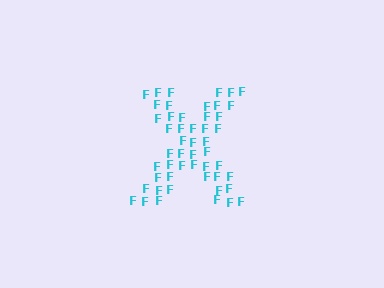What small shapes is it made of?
It is made of small letter F's.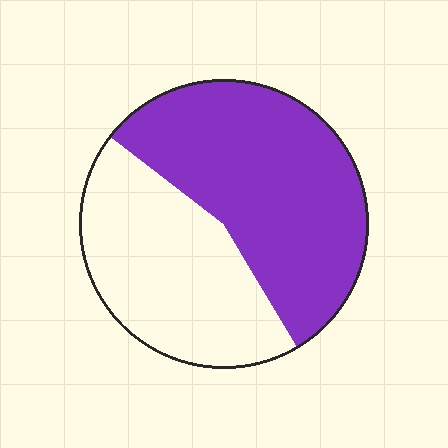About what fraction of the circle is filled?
About three fifths (3/5).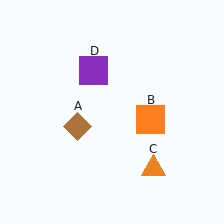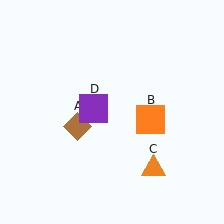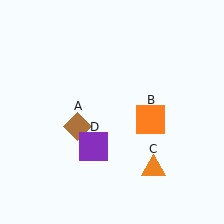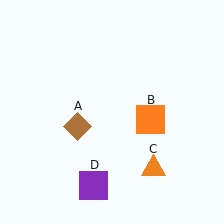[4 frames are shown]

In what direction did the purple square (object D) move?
The purple square (object D) moved down.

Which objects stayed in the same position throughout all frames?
Brown diamond (object A) and orange square (object B) and orange triangle (object C) remained stationary.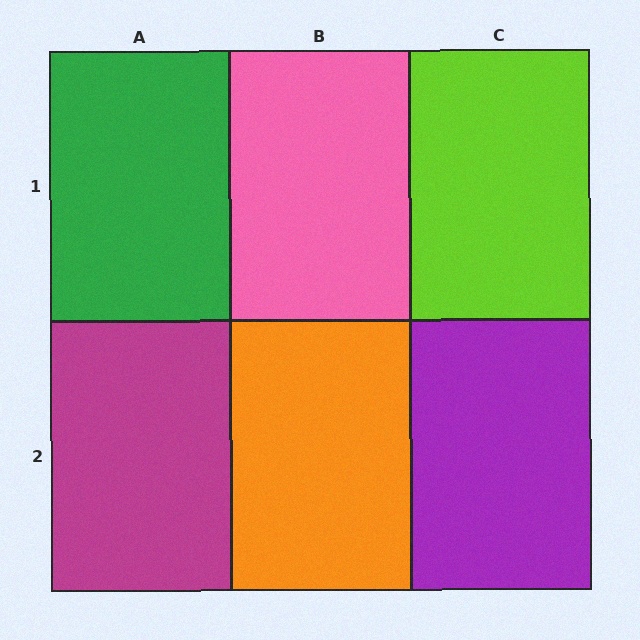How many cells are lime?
1 cell is lime.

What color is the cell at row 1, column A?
Green.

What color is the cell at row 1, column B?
Pink.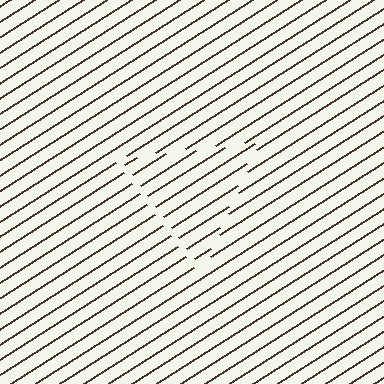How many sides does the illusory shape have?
3 sides — the line-ends trace a triangle.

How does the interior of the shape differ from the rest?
The interior of the shape contains the same grating, shifted by half a period — the contour is defined by the phase discontinuity where line-ends from the inner and outer gratings abut.